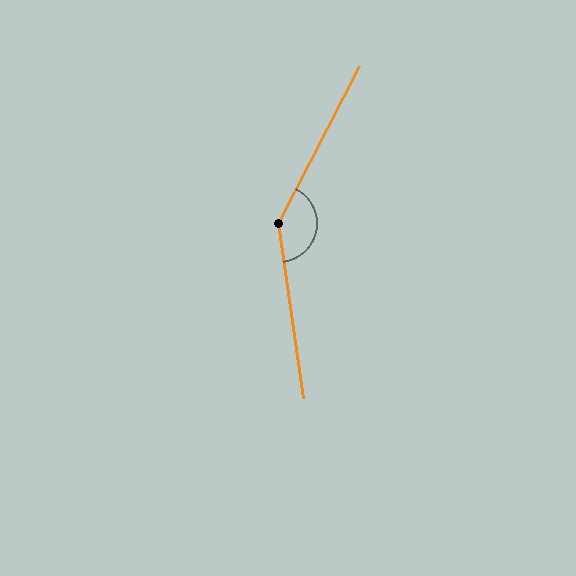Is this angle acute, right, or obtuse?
It is obtuse.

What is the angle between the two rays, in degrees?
Approximately 145 degrees.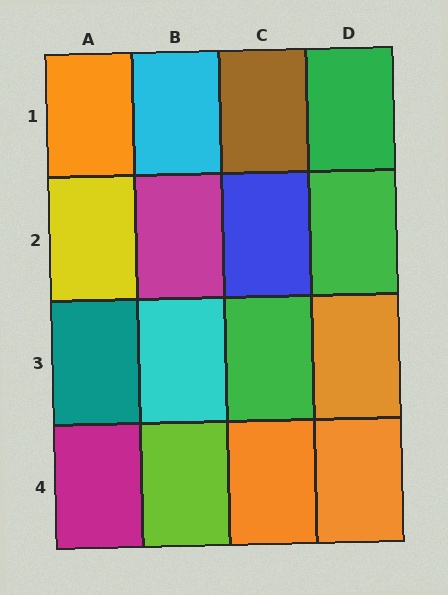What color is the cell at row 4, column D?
Orange.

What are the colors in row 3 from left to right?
Teal, cyan, green, orange.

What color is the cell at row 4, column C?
Orange.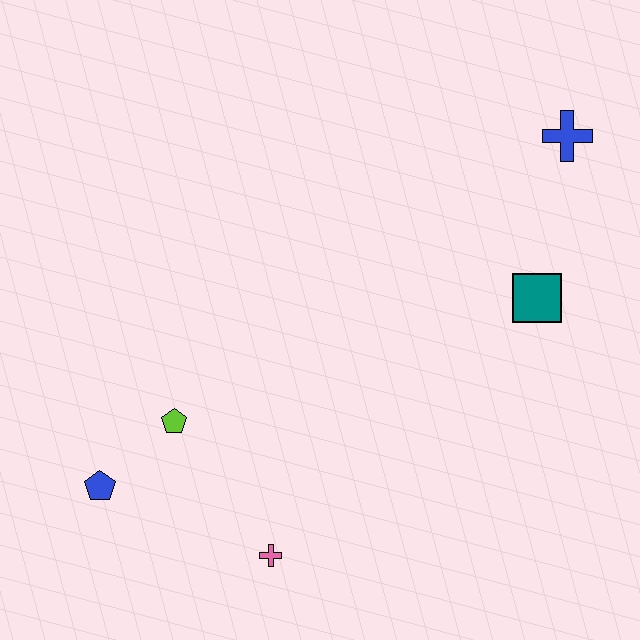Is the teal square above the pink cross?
Yes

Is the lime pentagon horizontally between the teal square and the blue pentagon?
Yes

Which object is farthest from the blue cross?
The blue pentagon is farthest from the blue cross.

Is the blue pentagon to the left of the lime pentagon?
Yes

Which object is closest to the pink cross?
The lime pentagon is closest to the pink cross.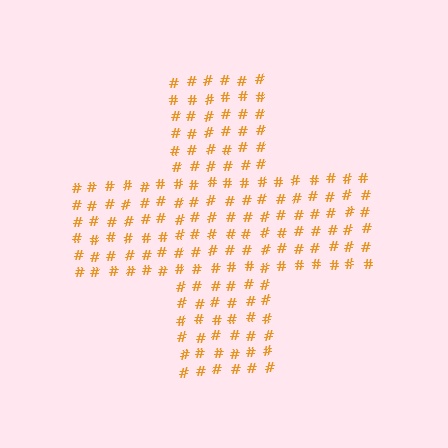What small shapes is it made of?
It is made of small hash symbols.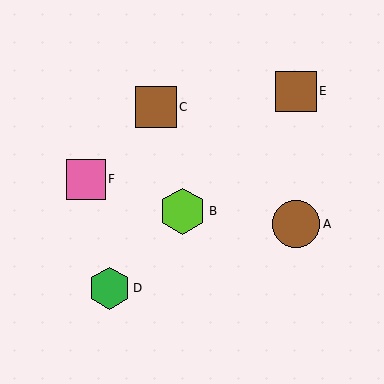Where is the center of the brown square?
The center of the brown square is at (156, 107).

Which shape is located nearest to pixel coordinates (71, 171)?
The pink square (labeled F) at (86, 179) is nearest to that location.